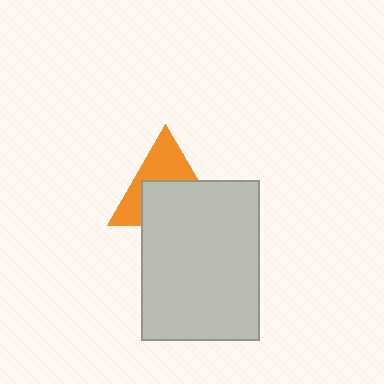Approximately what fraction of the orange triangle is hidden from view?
Roughly 54% of the orange triangle is hidden behind the light gray rectangle.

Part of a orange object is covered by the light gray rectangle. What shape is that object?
It is a triangle.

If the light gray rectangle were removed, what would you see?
You would see the complete orange triangle.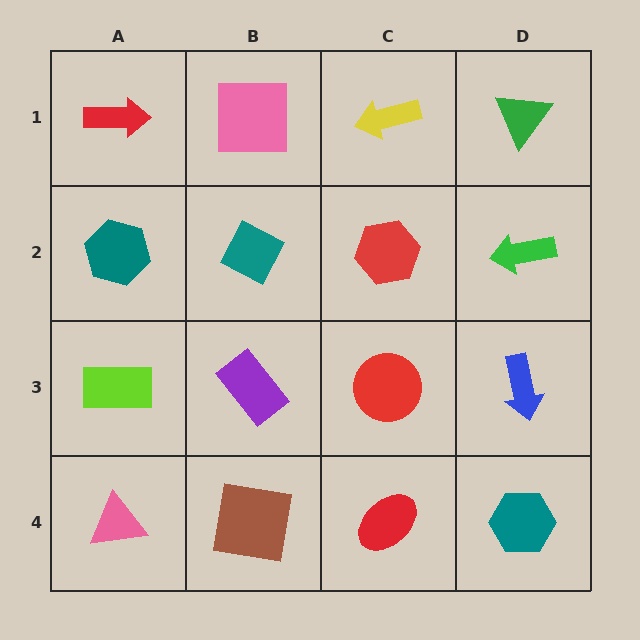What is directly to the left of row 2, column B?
A teal hexagon.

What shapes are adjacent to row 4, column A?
A lime rectangle (row 3, column A), a brown square (row 4, column B).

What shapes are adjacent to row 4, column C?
A red circle (row 3, column C), a brown square (row 4, column B), a teal hexagon (row 4, column D).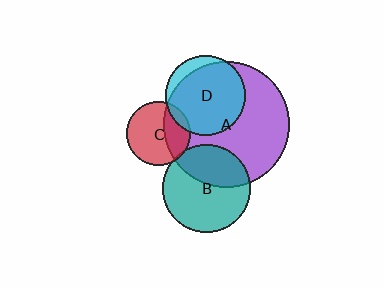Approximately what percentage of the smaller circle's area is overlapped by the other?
Approximately 35%.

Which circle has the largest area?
Circle A (purple).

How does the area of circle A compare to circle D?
Approximately 2.5 times.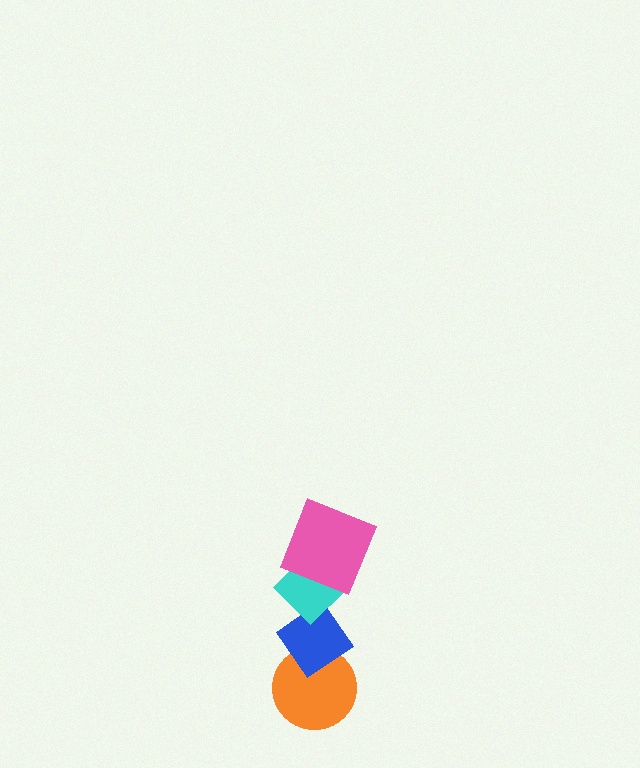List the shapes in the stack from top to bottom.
From top to bottom: the pink square, the cyan diamond, the blue diamond, the orange circle.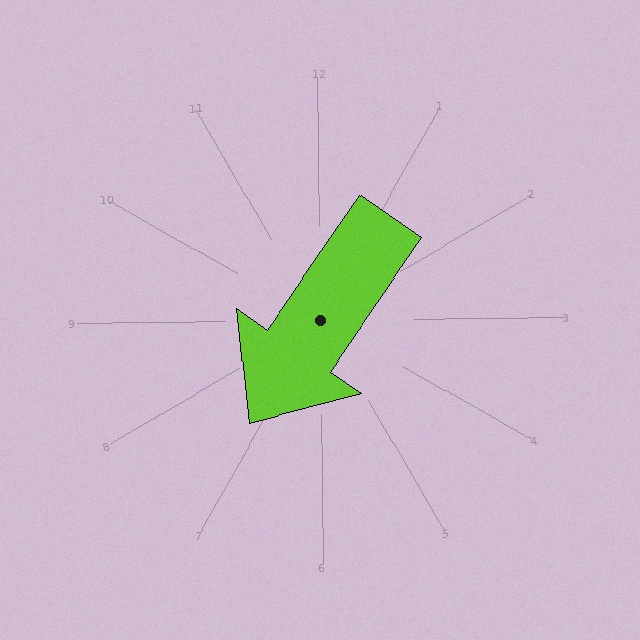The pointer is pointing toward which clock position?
Roughly 7 o'clock.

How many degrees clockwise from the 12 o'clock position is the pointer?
Approximately 215 degrees.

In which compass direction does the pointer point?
Southwest.